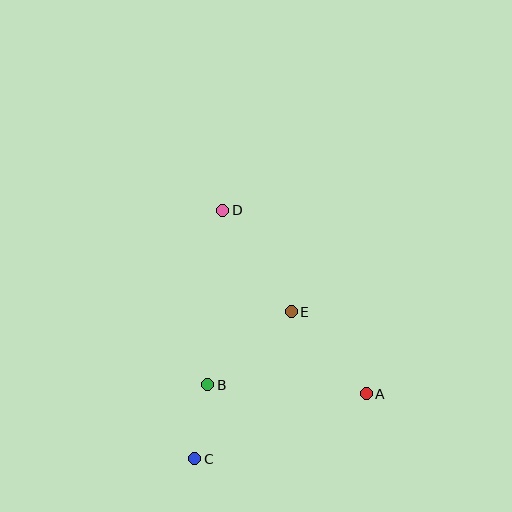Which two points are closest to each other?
Points B and C are closest to each other.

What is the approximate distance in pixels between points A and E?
The distance between A and E is approximately 111 pixels.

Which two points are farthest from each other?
Points C and D are farthest from each other.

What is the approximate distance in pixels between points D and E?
The distance between D and E is approximately 122 pixels.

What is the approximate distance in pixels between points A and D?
The distance between A and D is approximately 233 pixels.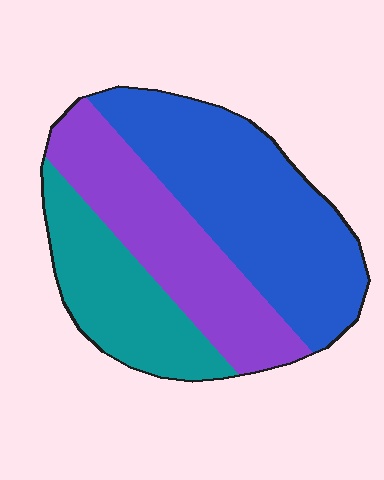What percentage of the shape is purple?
Purple covers 32% of the shape.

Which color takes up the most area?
Blue, at roughly 45%.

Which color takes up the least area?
Teal, at roughly 25%.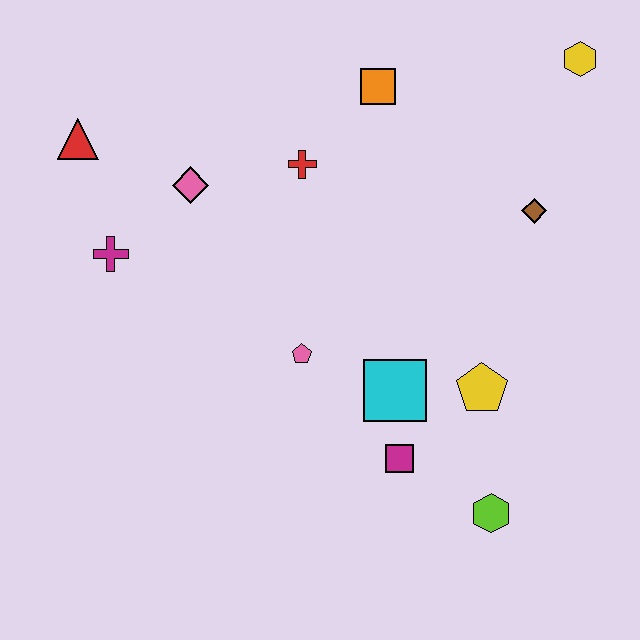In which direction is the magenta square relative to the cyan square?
The magenta square is below the cyan square.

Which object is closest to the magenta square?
The cyan square is closest to the magenta square.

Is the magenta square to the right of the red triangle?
Yes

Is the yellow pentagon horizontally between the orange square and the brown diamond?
Yes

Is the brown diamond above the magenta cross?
Yes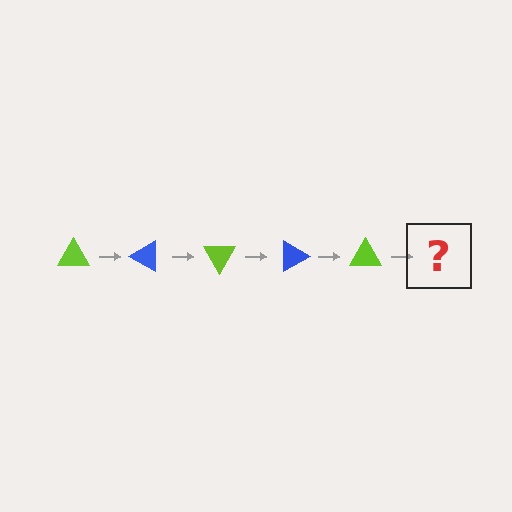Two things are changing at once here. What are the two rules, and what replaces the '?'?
The two rules are that it rotates 30 degrees each step and the color cycles through lime and blue. The '?' should be a blue triangle, rotated 150 degrees from the start.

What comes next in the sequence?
The next element should be a blue triangle, rotated 150 degrees from the start.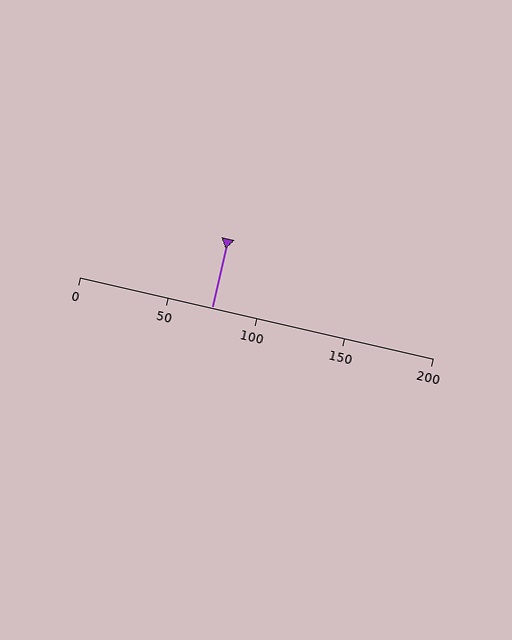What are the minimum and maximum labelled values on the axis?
The axis runs from 0 to 200.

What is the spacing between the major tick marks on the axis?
The major ticks are spaced 50 apart.